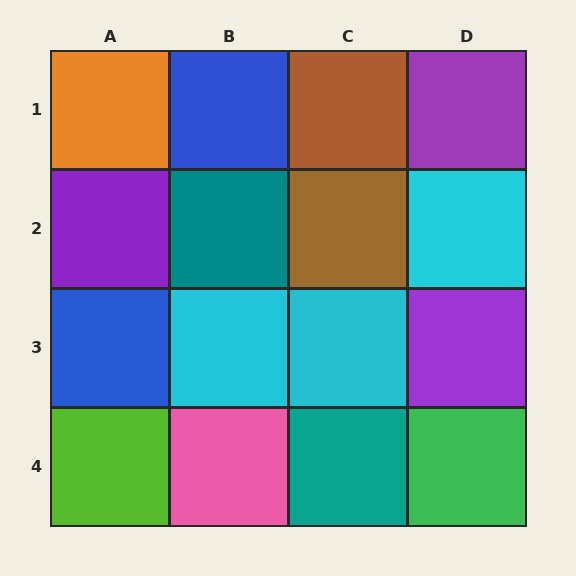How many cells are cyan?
3 cells are cyan.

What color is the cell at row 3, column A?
Blue.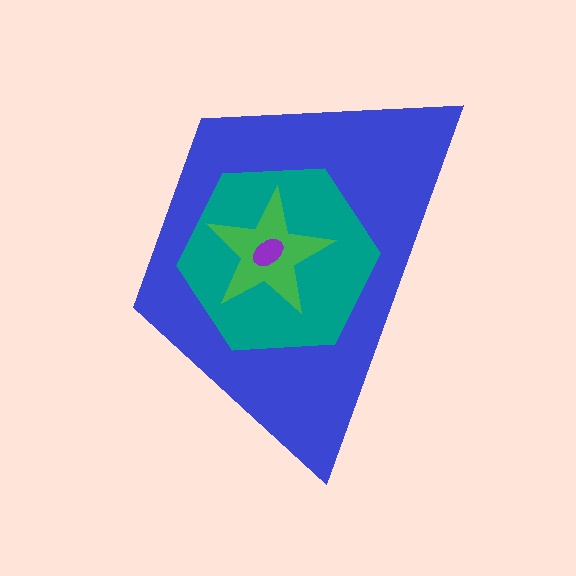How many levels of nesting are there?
4.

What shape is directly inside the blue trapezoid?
The teal hexagon.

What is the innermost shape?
The purple ellipse.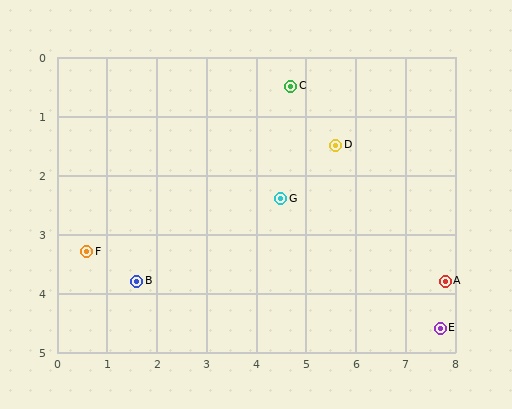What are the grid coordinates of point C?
Point C is at approximately (4.7, 0.5).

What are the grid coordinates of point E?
Point E is at approximately (7.7, 4.6).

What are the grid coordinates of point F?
Point F is at approximately (0.6, 3.3).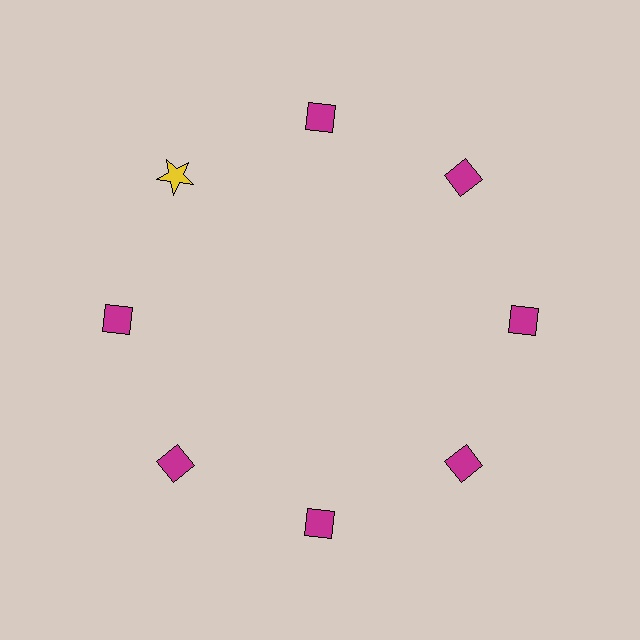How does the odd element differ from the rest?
It differs in both color (yellow instead of magenta) and shape (star instead of diamond).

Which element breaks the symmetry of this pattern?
The yellow star at roughly the 10 o'clock position breaks the symmetry. All other shapes are magenta diamonds.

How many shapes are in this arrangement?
There are 8 shapes arranged in a ring pattern.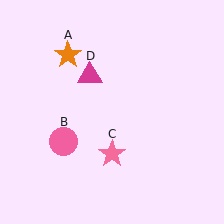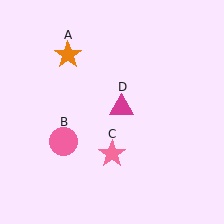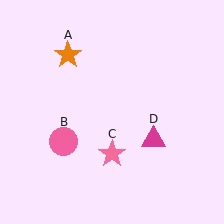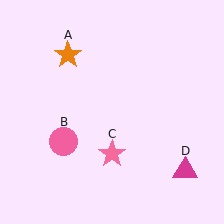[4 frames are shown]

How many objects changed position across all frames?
1 object changed position: magenta triangle (object D).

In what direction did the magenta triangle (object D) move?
The magenta triangle (object D) moved down and to the right.